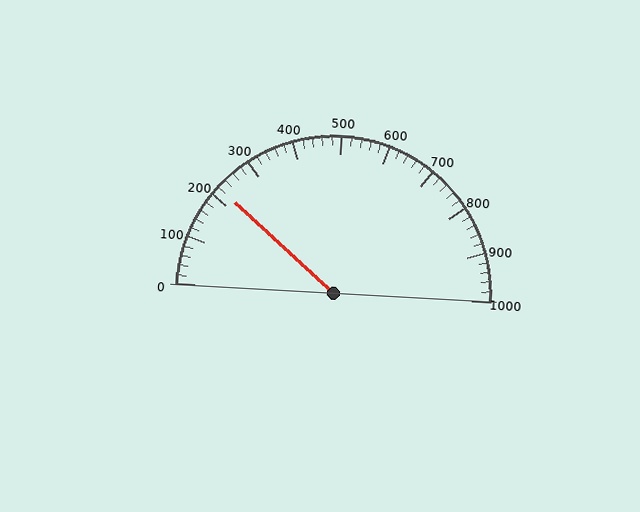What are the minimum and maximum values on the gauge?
The gauge ranges from 0 to 1000.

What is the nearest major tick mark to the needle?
The nearest major tick mark is 200.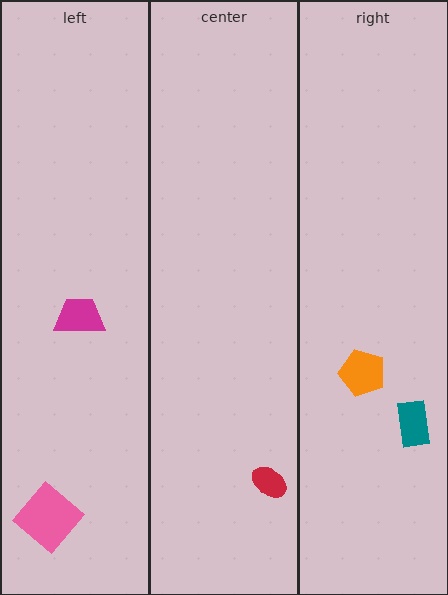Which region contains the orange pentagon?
The right region.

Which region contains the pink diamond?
The left region.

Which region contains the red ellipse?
The center region.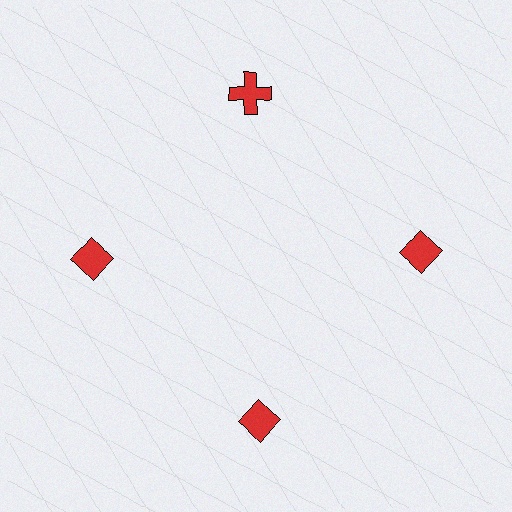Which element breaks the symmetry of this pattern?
The red cross at roughly the 12 o'clock position breaks the symmetry. All other shapes are red diamonds.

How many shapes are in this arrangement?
There are 4 shapes arranged in a ring pattern.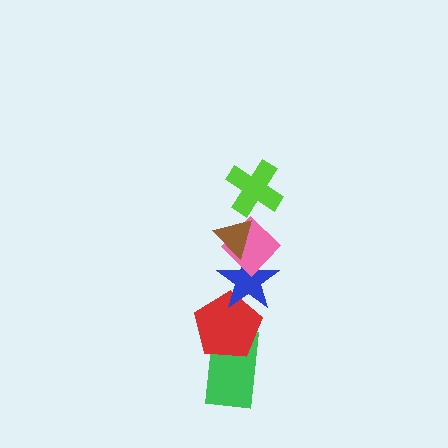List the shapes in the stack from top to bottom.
From top to bottom: the lime cross, the brown triangle, the pink diamond, the blue star, the red pentagon, the green rectangle.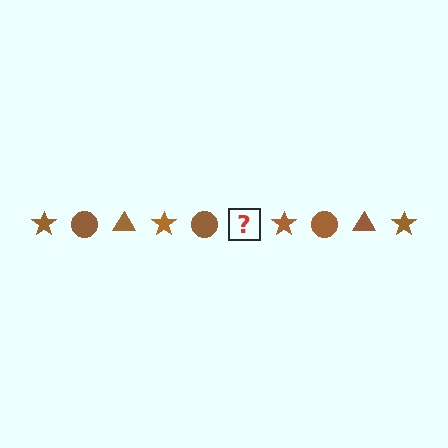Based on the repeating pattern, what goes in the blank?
The blank should be a brown triangle.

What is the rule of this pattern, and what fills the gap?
The rule is that the pattern cycles through star, circle, triangle shapes in brown. The gap should be filled with a brown triangle.